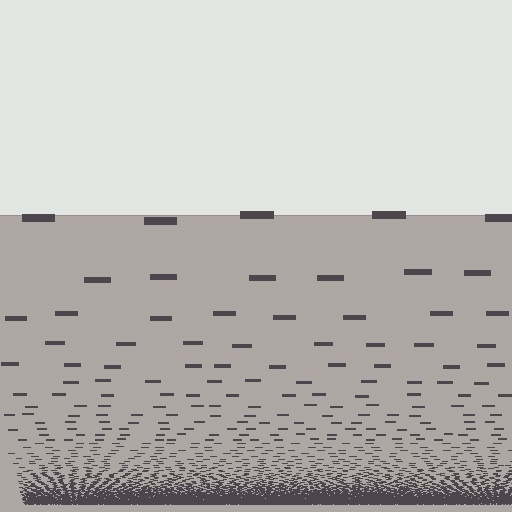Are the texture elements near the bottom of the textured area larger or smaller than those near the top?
Smaller. The gradient is inverted — elements near the bottom are smaller and denser.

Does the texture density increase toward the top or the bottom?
Density increases toward the bottom.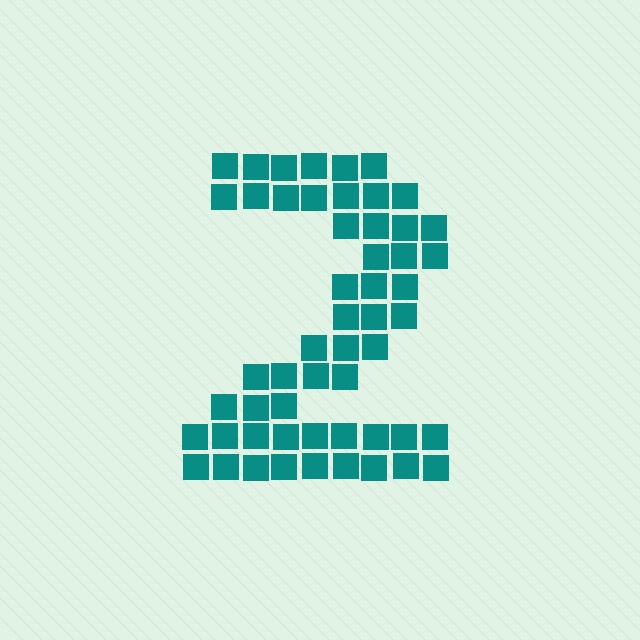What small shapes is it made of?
It is made of small squares.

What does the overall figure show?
The overall figure shows the digit 2.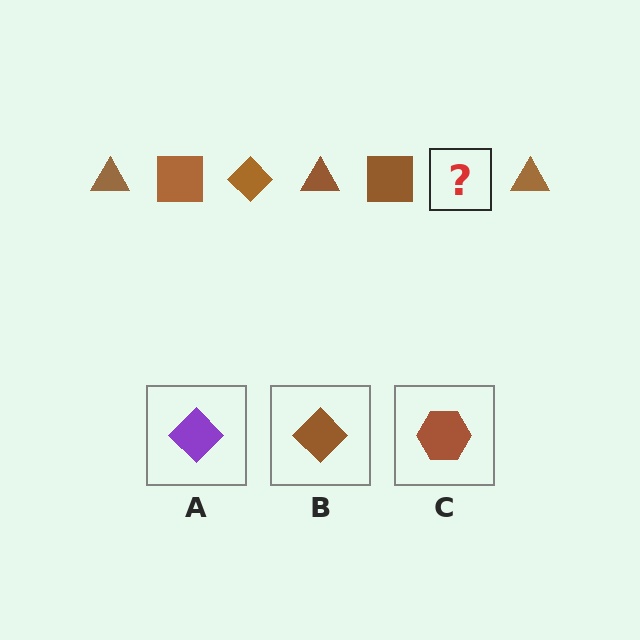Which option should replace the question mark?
Option B.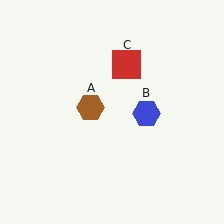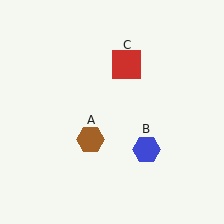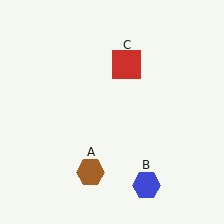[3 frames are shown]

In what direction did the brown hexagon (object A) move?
The brown hexagon (object A) moved down.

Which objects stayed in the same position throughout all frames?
Red square (object C) remained stationary.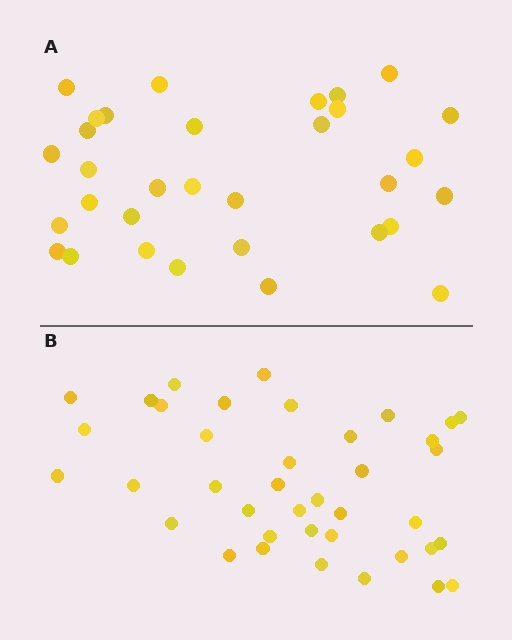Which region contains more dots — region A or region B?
Region B (the bottom region) has more dots.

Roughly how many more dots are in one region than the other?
Region B has roughly 8 or so more dots than region A.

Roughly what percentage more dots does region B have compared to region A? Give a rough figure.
About 20% more.